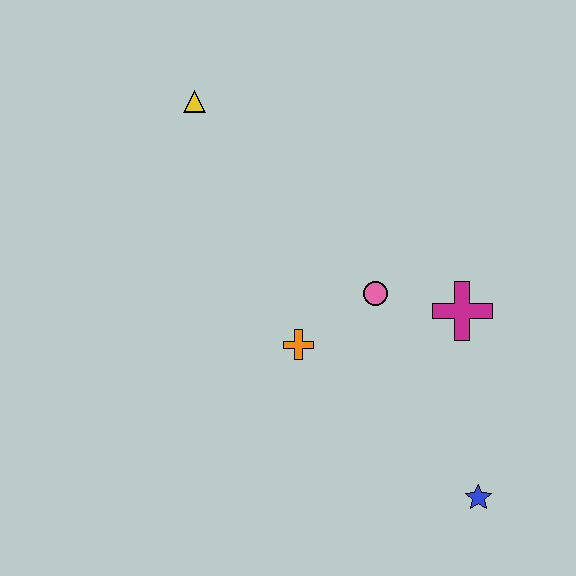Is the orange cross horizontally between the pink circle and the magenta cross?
No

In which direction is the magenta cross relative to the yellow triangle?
The magenta cross is to the right of the yellow triangle.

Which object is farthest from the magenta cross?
The yellow triangle is farthest from the magenta cross.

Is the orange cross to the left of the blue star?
Yes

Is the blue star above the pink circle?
No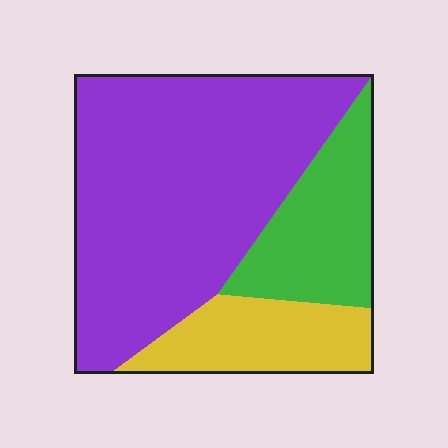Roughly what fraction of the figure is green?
Green takes up less than a quarter of the figure.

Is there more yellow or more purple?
Purple.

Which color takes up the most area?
Purple, at roughly 60%.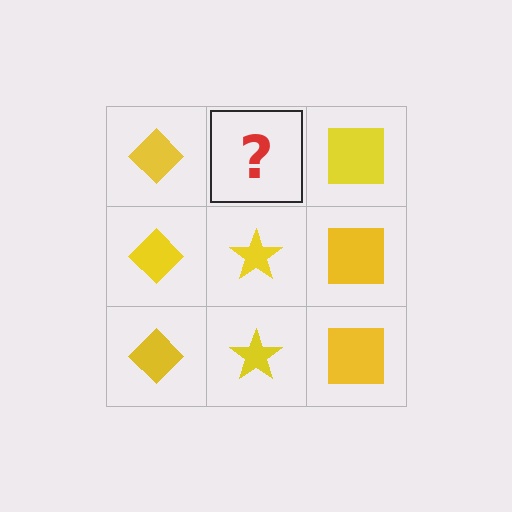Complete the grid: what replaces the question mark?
The question mark should be replaced with a yellow star.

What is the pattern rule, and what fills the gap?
The rule is that each column has a consistent shape. The gap should be filled with a yellow star.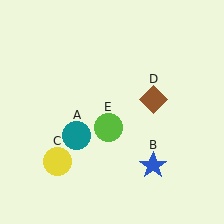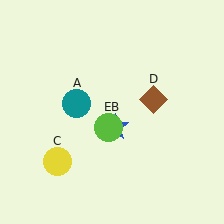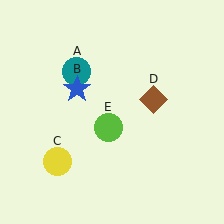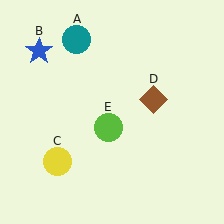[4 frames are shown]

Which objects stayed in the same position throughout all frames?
Yellow circle (object C) and brown diamond (object D) and lime circle (object E) remained stationary.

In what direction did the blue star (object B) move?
The blue star (object B) moved up and to the left.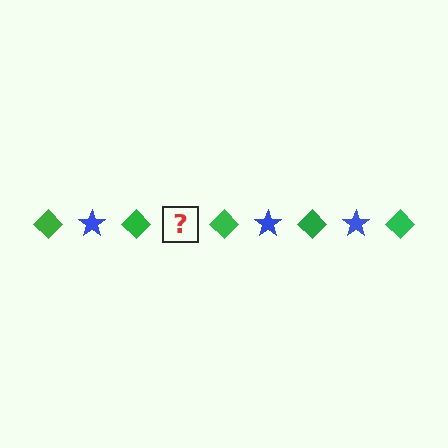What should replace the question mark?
The question mark should be replaced with a blue star.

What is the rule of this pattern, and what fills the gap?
The rule is that the pattern alternates between green diamond and blue star. The gap should be filled with a blue star.